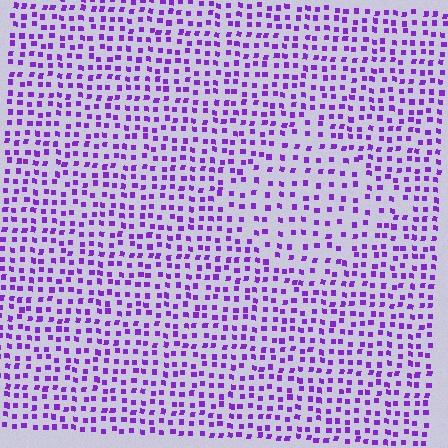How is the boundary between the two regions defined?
The boundary is defined by a change in element density (approximately 1.6x ratio). All elements are the same color, size, and shape.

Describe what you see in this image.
The image contains small purple elements arranged at two different densities. A diamond-shaped region is visible where the elements are less densely packed than the surrounding area.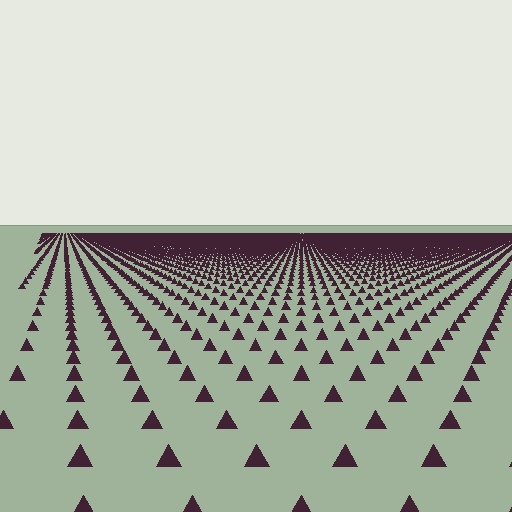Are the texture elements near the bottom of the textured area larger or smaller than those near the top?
Larger. Near the bottom, elements are closer to the viewer and appear at a bigger on-screen size.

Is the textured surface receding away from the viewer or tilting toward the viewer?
The surface is receding away from the viewer. Texture elements get smaller and denser toward the top.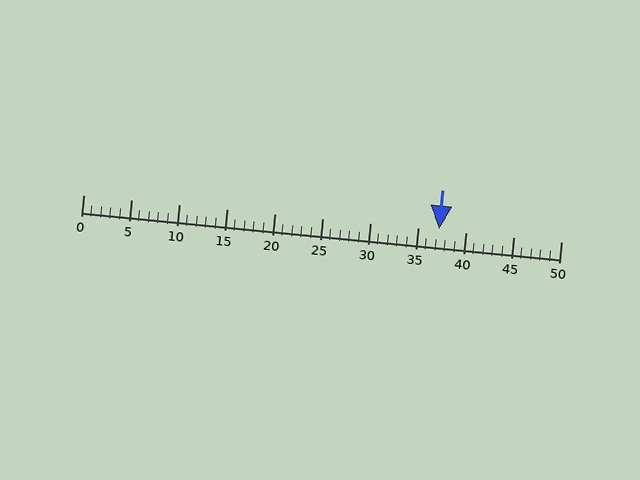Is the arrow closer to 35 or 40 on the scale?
The arrow is closer to 35.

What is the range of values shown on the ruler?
The ruler shows values from 0 to 50.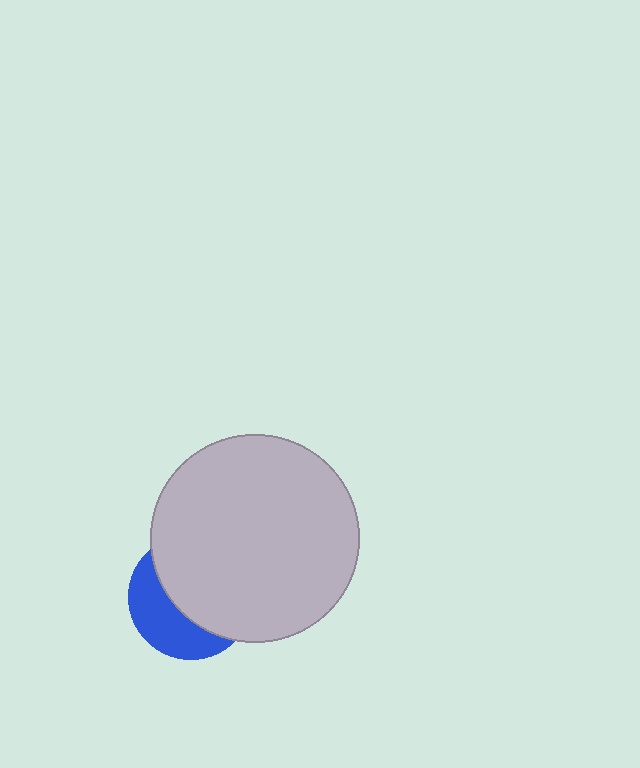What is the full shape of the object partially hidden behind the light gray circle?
The partially hidden object is a blue circle.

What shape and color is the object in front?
The object in front is a light gray circle.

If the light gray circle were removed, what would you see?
You would see the complete blue circle.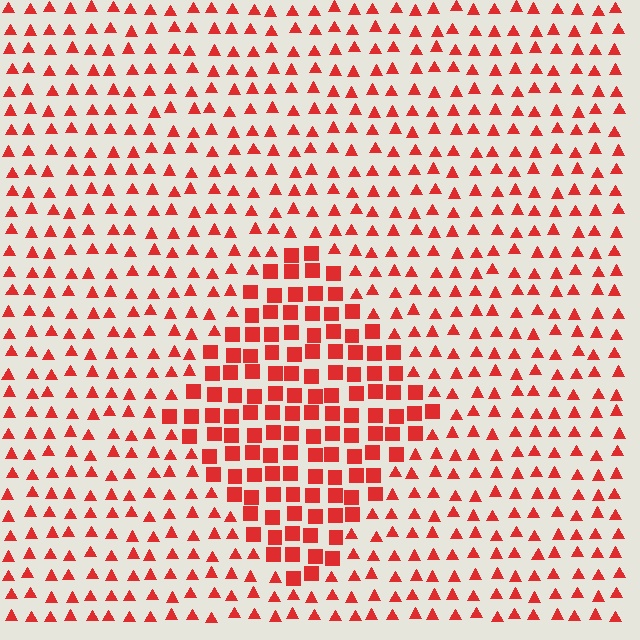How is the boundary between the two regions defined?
The boundary is defined by a change in element shape: squares inside vs. triangles outside. All elements share the same color and spacing.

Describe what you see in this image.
The image is filled with small red elements arranged in a uniform grid. A diamond-shaped region contains squares, while the surrounding area contains triangles. The boundary is defined purely by the change in element shape.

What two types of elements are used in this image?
The image uses squares inside the diamond region and triangles outside it.